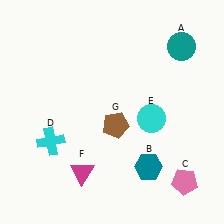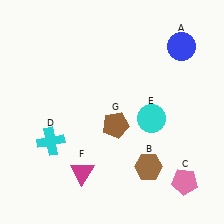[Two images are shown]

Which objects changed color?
A changed from teal to blue. B changed from teal to brown.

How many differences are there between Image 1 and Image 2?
There are 2 differences between the two images.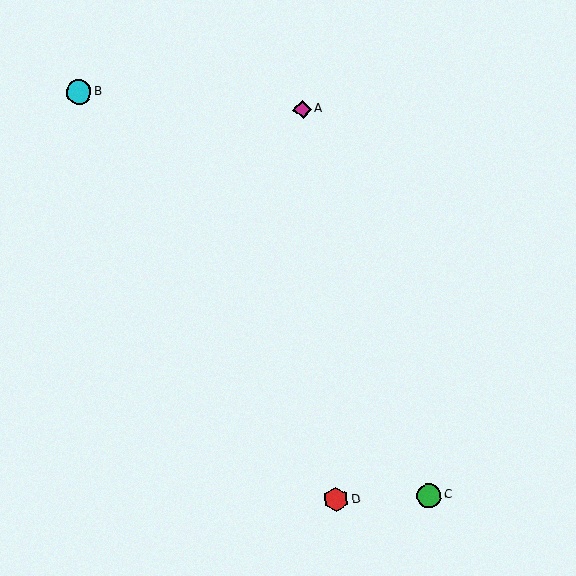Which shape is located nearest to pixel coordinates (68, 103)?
The cyan circle (labeled B) at (79, 92) is nearest to that location.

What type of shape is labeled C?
Shape C is a green circle.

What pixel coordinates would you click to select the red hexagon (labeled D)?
Click at (336, 499) to select the red hexagon D.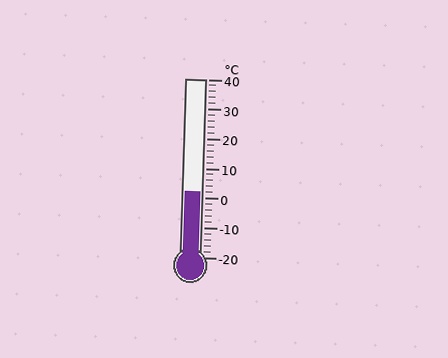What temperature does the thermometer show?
The thermometer shows approximately 2°C.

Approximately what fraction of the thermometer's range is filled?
The thermometer is filled to approximately 35% of its range.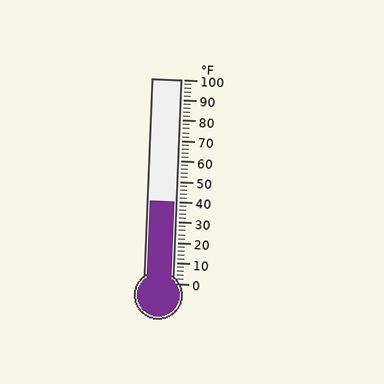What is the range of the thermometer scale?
The thermometer scale ranges from 0°F to 100°F.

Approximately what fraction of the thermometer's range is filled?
The thermometer is filled to approximately 40% of its range.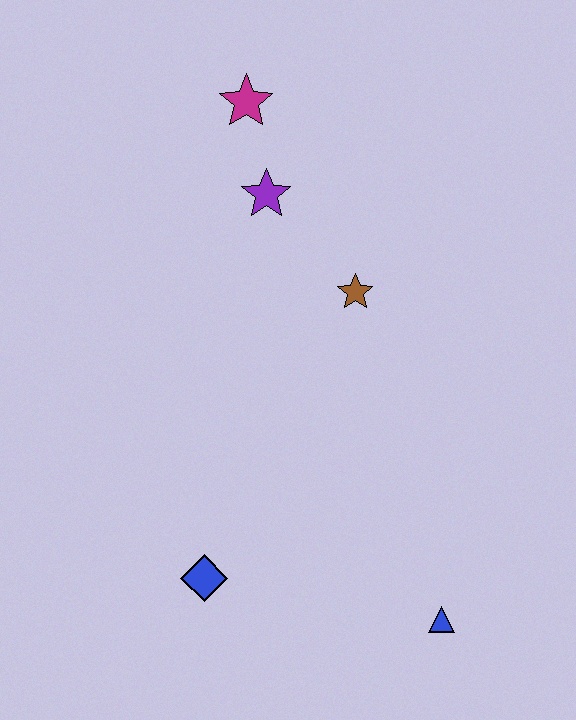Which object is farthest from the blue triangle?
The magenta star is farthest from the blue triangle.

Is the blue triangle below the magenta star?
Yes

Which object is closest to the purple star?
The magenta star is closest to the purple star.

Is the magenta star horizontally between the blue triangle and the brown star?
No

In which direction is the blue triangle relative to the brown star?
The blue triangle is below the brown star.